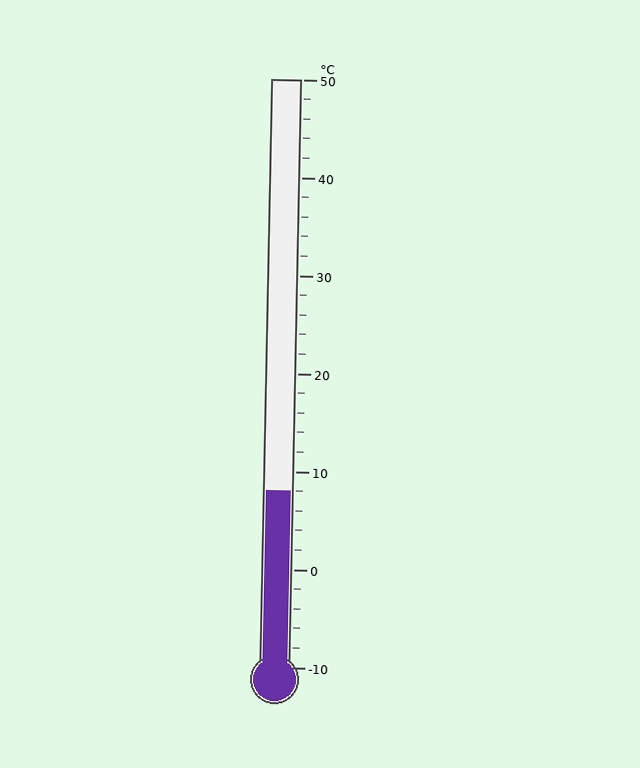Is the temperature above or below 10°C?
The temperature is below 10°C.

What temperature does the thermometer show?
The thermometer shows approximately 8°C.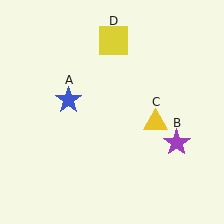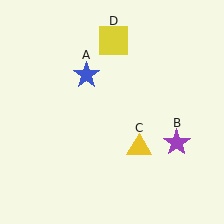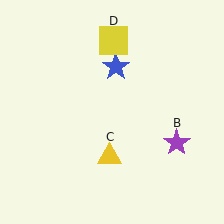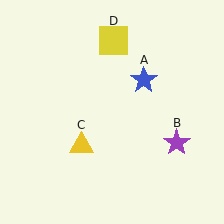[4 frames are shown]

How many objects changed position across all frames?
2 objects changed position: blue star (object A), yellow triangle (object C).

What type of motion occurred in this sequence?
The blue star (object A), yellow triangle (object C) rotated clockwise around the center of the scene.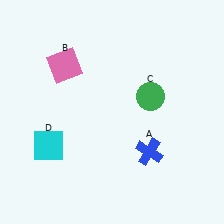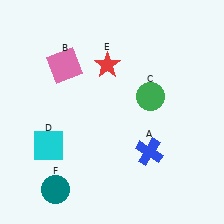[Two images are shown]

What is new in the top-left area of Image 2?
A red star (E) was added in the top-left area of Image 2.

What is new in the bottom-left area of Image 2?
A teal circle (F) was added in the bottom-left area of Image 2.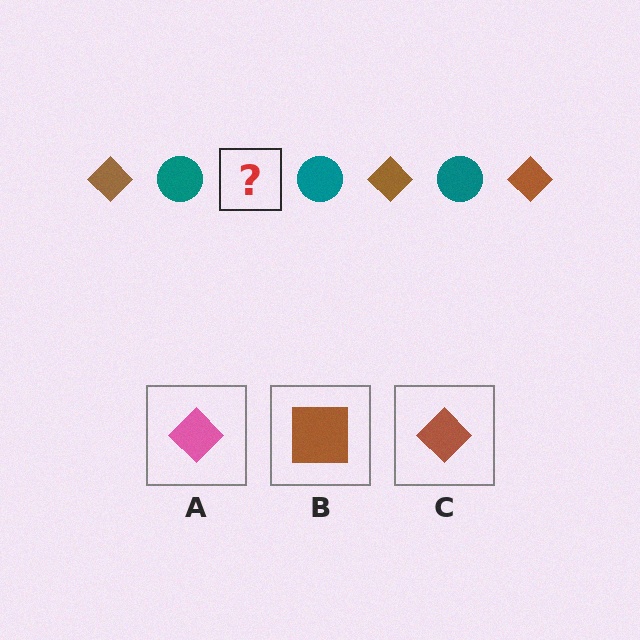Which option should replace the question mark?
Option C.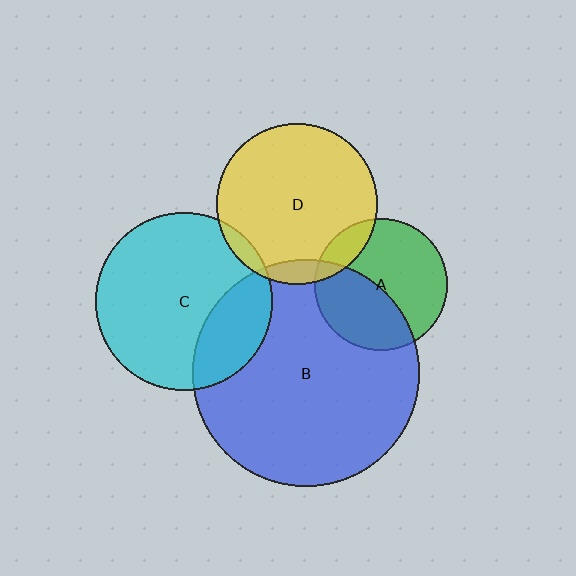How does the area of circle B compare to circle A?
Approximately 2.9 times.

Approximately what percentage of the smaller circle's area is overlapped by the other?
Approximately 15%.